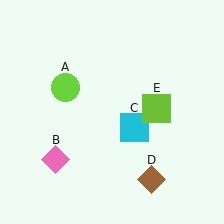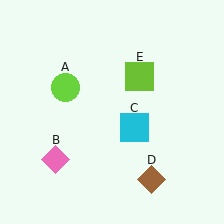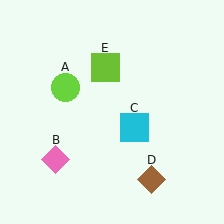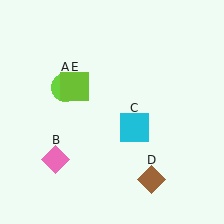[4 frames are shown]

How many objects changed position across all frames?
1 object changed position: lime square (object E).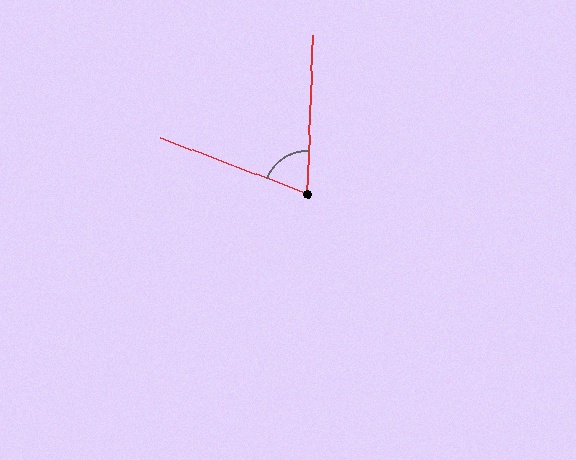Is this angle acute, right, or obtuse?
It is acute.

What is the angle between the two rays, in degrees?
Approximately 71 degrees.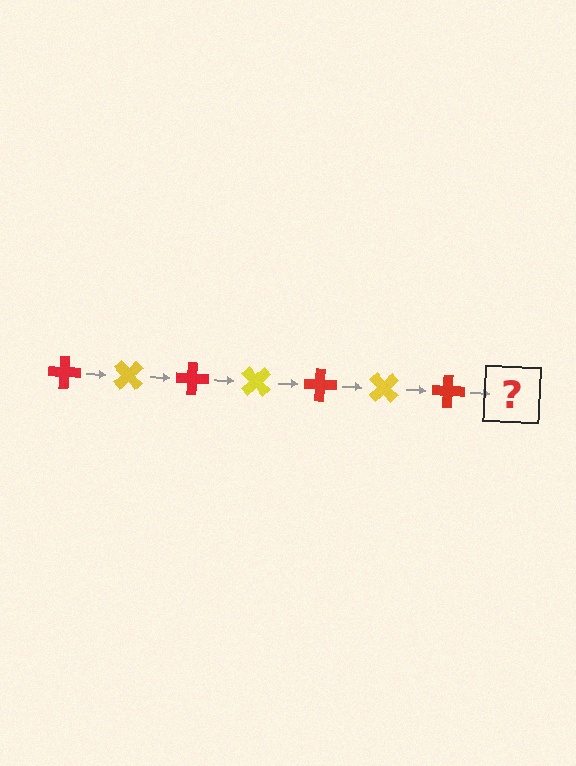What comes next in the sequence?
The next element should be a yellow cross, rotated 315 degrees from the start.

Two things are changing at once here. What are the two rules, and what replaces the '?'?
The two rules are that it rotates 45 degrees each step and the color cycles through red and yellow. The '?' should be a yellow cross, rotated 315 degrees from the start.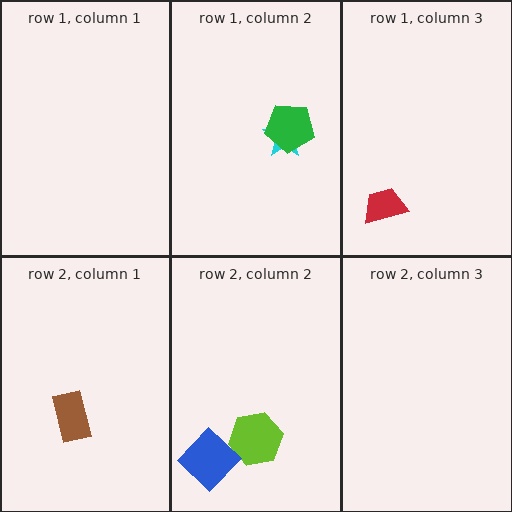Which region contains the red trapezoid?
The row 1, column 3 region.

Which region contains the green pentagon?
The row 1, column 2 region.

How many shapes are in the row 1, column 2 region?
2.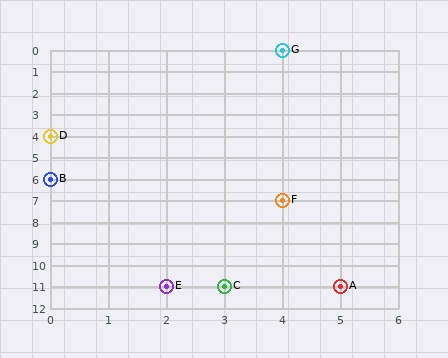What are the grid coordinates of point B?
Point B is at grid coordinates (0, 6).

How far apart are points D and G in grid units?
Points D and G are 4 columns and 4 rows apart (about 5.7 grid units diagonally).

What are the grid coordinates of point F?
Point F is at grid coordinates (4, 7).